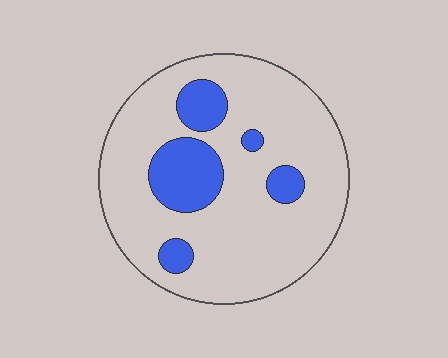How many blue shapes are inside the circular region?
5.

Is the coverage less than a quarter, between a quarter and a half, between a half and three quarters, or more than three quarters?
Less than a quarter.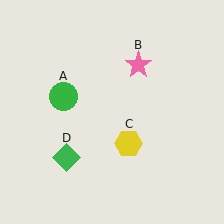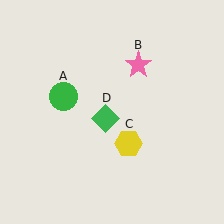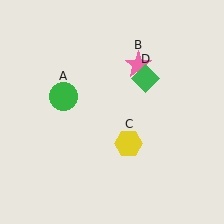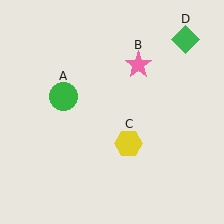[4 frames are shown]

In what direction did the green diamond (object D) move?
The green diamond (object D) moved up and to the right.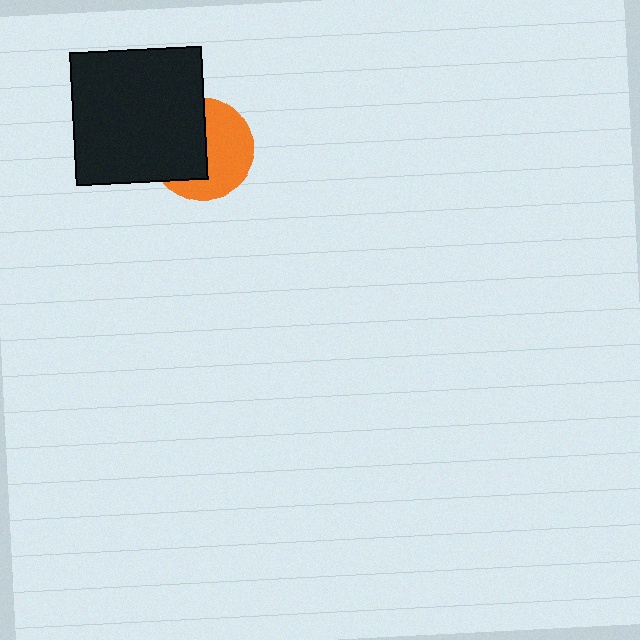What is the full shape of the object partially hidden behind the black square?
The partially hidden object is an orange circle.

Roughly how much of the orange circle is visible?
About half of it is visible (roughly 53%).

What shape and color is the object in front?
The object in front is a black square.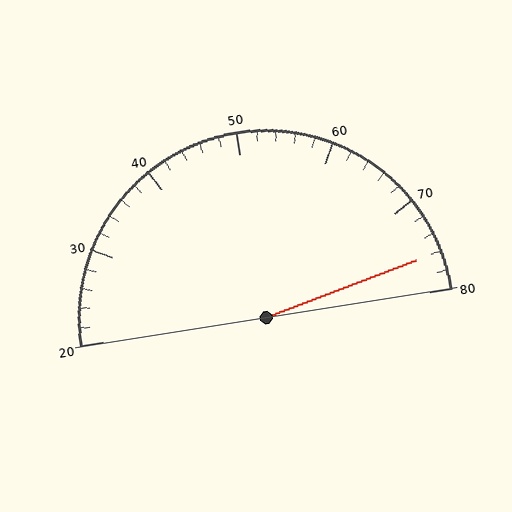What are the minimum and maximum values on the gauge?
The gauge ranges from 20 to 80.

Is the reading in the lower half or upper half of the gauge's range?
The reading is in the upper half of the range (20 to 80).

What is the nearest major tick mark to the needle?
The nearest major tick mark is 80.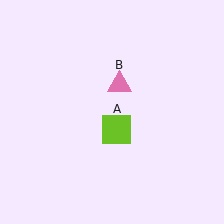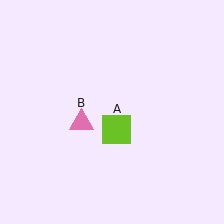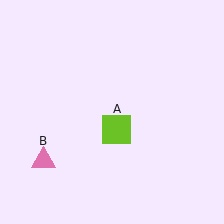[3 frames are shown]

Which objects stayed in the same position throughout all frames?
Lime square (object A) remained stationary.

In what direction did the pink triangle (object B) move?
The pink triangle (object B) moved down and to the left.